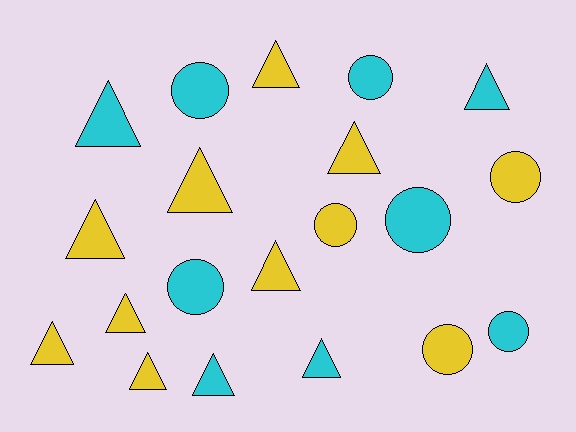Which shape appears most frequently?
Triangle, with 12 objects.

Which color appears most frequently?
Yellow, with 11 objects.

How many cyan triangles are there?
There are 4 cyan triangles.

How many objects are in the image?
There are 20 objects.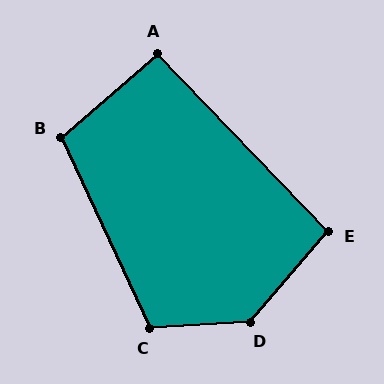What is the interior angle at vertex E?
Approximately 95 degrees (obtuse).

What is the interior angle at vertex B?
Approximately 106 degrees (obtuse).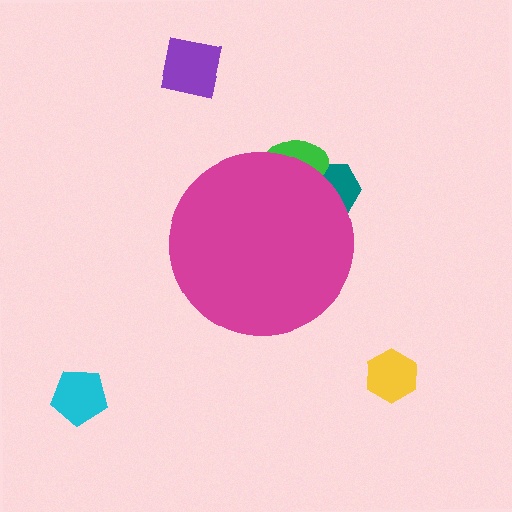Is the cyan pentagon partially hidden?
No, the cyan pentagon is fully visible.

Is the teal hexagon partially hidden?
Yes, the teal hexagon is partially hidden behind the magenta circle.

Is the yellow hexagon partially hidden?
No, the yellow hexagon is fully visible.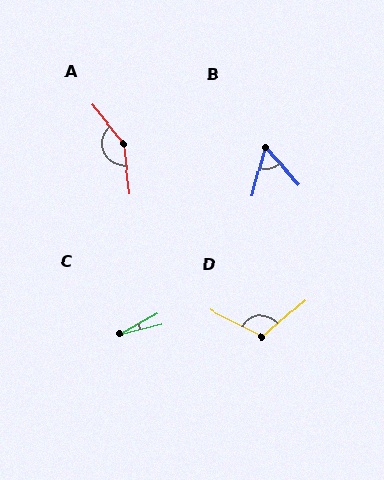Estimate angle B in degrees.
Approximately 58 degrees.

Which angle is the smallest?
C, at approximately 15 degrees.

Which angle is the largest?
A, at approximately 148 degrees.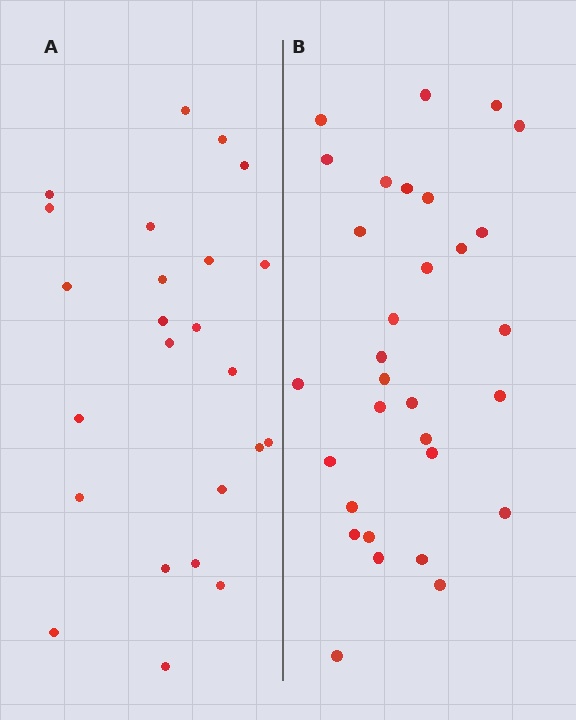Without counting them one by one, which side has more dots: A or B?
Region B (the right region) has more dots.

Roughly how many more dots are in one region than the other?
Region B has roughly 8 or so more dots than region A.